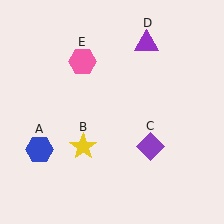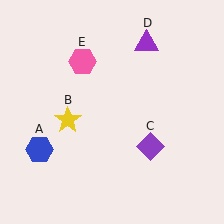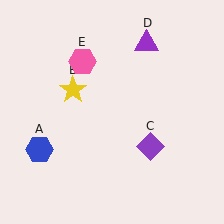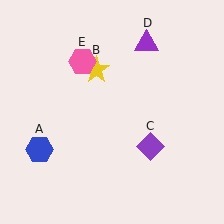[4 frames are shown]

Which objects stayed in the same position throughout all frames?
Blue hexagon (object A) and purple diamond (object C) and purple triangle (object D) and pink hexagon (object E) remained stationary.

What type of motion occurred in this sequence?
The yellow star (object B) rotated clockwise around the center of the scene.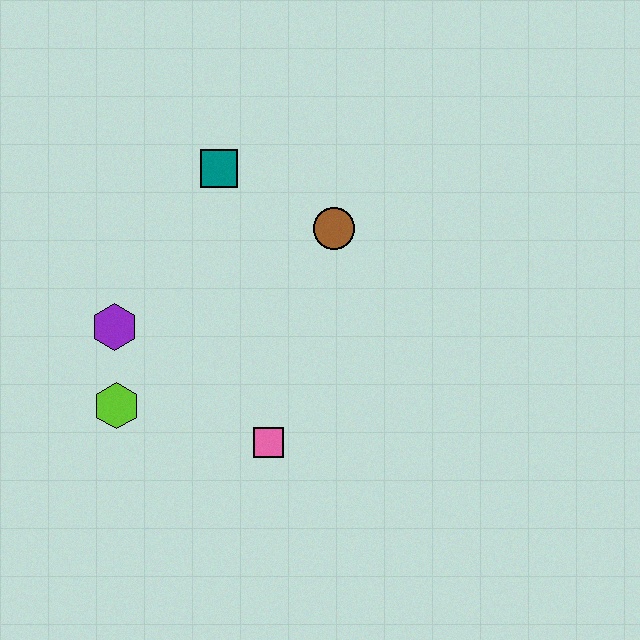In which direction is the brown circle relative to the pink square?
The brown circle is above the pink square.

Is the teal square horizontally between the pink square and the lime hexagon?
Yes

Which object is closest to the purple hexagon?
The lime hexagon is closest to the purple hexagon.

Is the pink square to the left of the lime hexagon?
No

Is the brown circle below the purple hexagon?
No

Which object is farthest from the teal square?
The pink square is farthest from the teal square.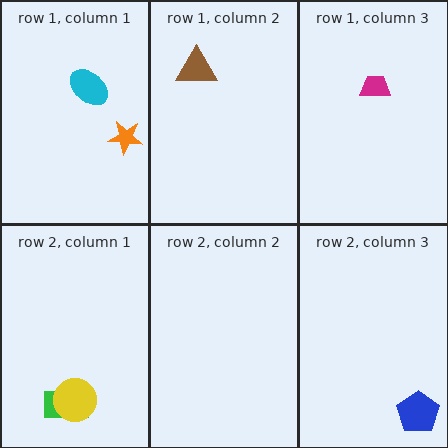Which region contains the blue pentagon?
The row 2, column 3 region.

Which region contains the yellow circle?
The row 2, column 1 region.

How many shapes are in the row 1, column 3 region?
1.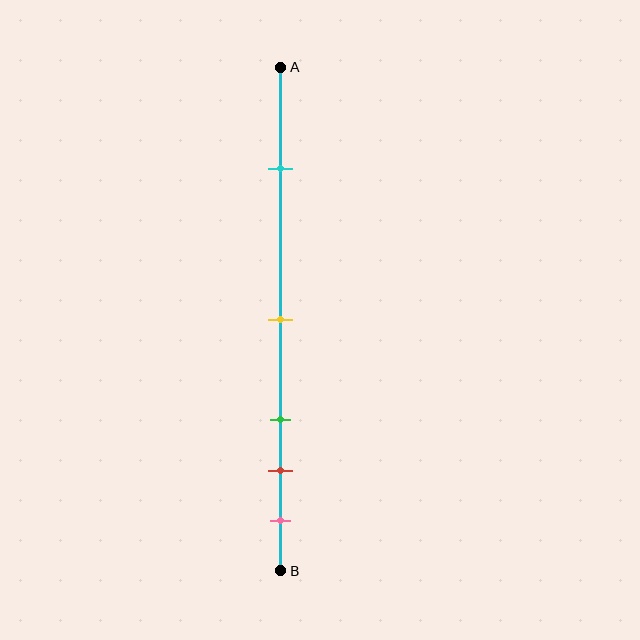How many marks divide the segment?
There are 5 marks dividing the segment.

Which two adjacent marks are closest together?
The red and pink marks are the closest adjacent pair.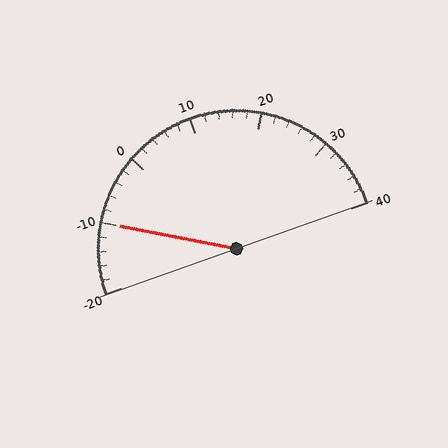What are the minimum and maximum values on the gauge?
The gauge ranges from -20 to 40.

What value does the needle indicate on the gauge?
The needle indicates approximately -10.